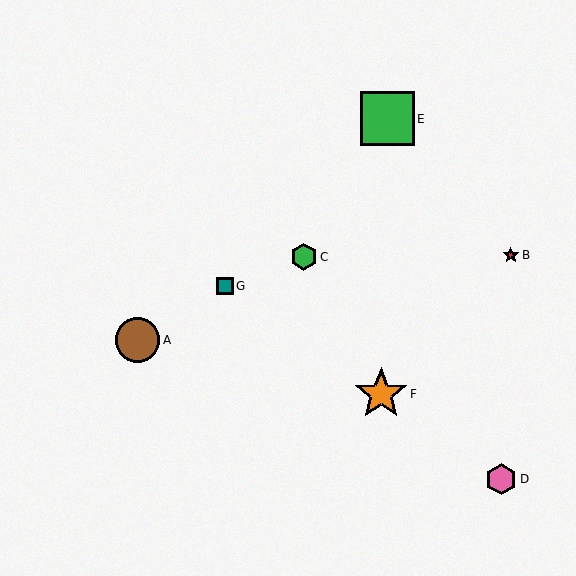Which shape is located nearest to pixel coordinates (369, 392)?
The orange star (labeled F) at (381, 394) is nearest to that location.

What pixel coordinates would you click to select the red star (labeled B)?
Click at (511, 255) to select the red star B.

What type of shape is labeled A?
Shape A is a brown circle.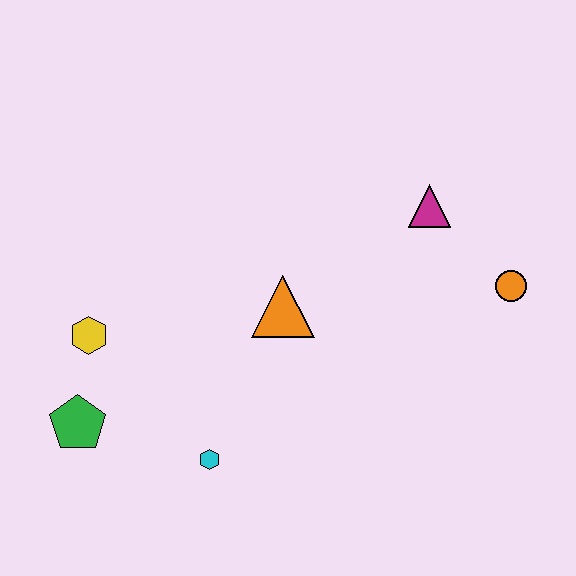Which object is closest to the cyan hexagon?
The green pentagon is closest to the cyan hexagon.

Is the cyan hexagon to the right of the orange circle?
No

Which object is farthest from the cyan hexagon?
The orange circle is farthest from the cyan hexagon.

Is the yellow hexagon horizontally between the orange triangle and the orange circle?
No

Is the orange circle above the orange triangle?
Yes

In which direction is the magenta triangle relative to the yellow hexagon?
The magenta triangle is to the right of the yellow hexagon.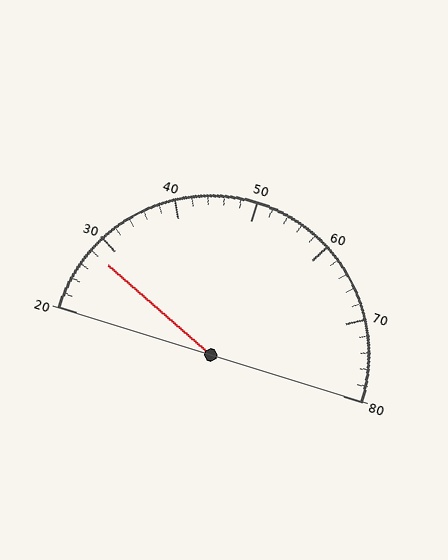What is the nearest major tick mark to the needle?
The nearest major tick mark is 30.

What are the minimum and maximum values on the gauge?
The gauge ranges from 20 to 80.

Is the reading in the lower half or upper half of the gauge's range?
The reading is in the lower half of the range (20 to 80).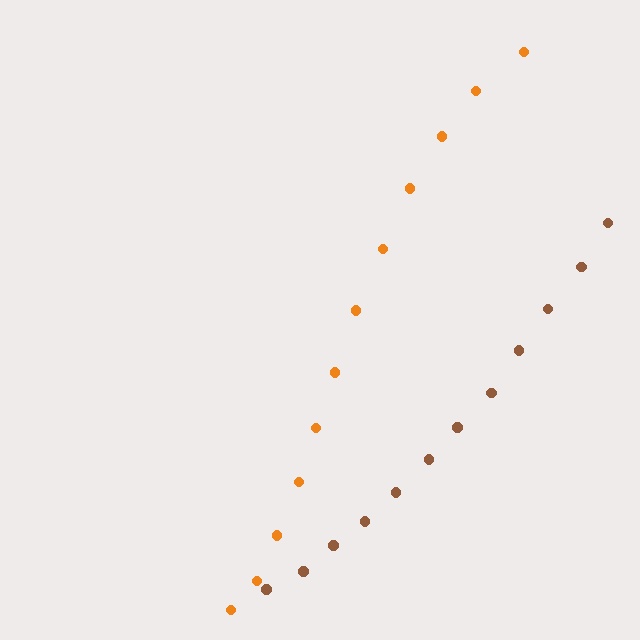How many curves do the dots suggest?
There are 2 distinct paths.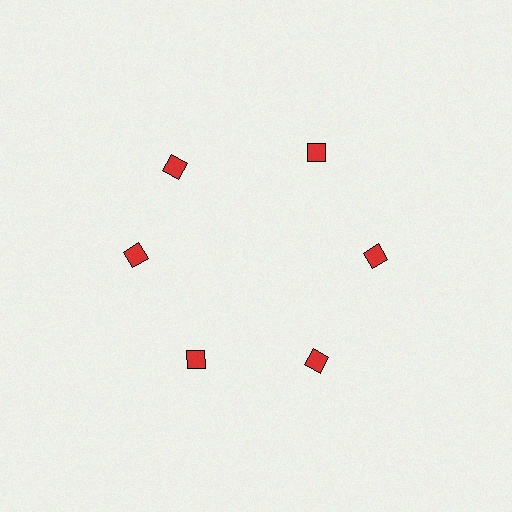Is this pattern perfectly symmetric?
No. The 6 red squares are arranged in a ring, but one element near the 11 o'clock position is rotated out of alignment along the ring, breaking the 6-fold rotational symmetry.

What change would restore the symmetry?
The symmetry would be restored by rotating it back into even spacing with its neighbors so that all 6 squares sit at equal angles and equal distance from the center.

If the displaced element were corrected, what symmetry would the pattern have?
It would have 6-fold rotational symmetry — the pattern would map onto itself every 60 degrees.